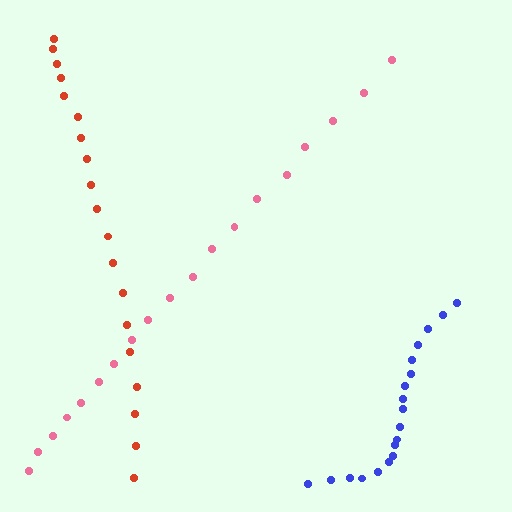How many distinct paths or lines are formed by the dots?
There are 3 distinct paths.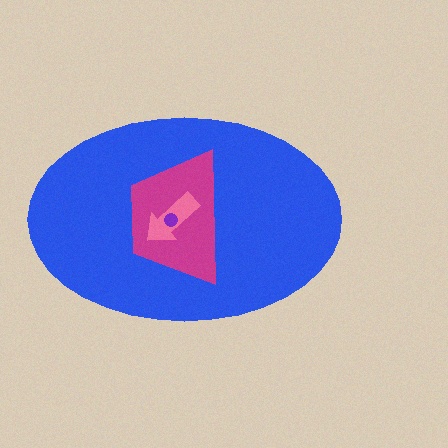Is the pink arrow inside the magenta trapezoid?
Yes.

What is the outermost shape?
The blue ellipse.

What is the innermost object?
The purple circle.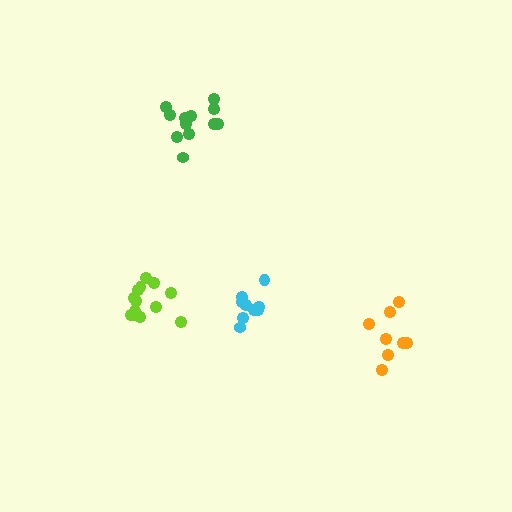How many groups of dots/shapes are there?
There are 4 groups.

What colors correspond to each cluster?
The clusters are colored: lime, green, orange, cyan.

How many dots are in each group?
Group 1: 13 dots, Group 2: 12 dots, Group 3: 8 dots, Group 4: 9 dots (42 total).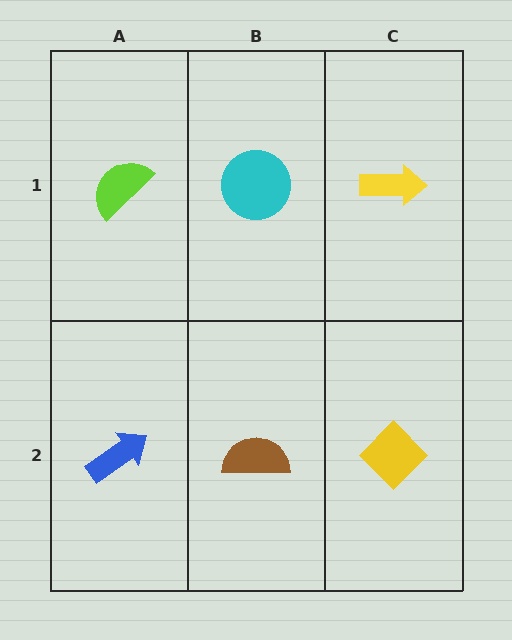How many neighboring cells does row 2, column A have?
2.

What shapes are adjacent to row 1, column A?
A blue arrow (row 2, column A), a cyan circle (row 1, column B).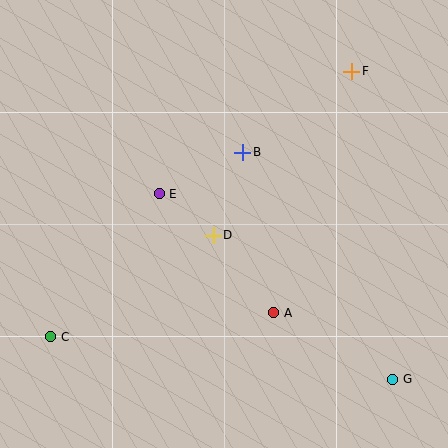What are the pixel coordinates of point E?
Point E is at (159, 194).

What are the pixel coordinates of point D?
Point D is at (213, 235).